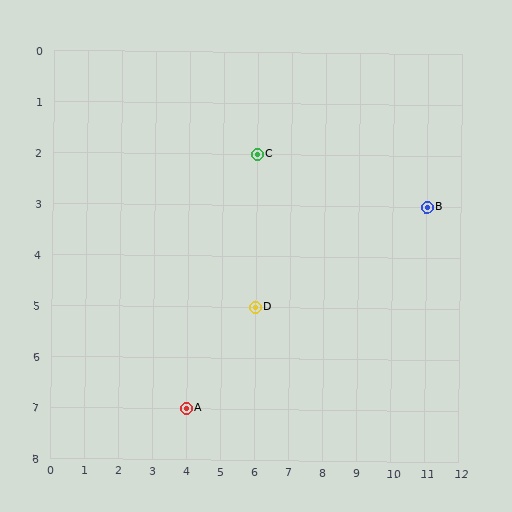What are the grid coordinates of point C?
Point C is at grid coordinates (6, 2).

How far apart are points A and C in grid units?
Points A and C are 2 columns and 5 rows apart (about 5.4 grid units diagonally).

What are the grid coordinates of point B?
Point B is at grid coordinates (11, 3).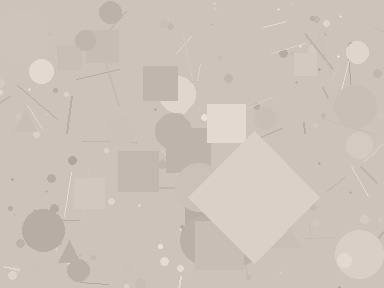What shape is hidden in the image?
A diamond is hidden in the image.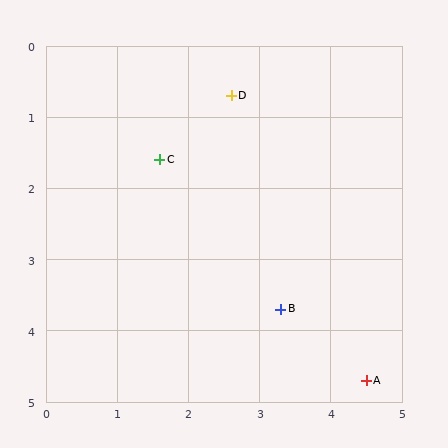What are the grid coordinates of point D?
Point D is at approximately (2.6, 0.7).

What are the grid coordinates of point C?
Point C is at approximately (1.6, 1.6).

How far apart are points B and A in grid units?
Points B and A are about 1.6 grid units apart.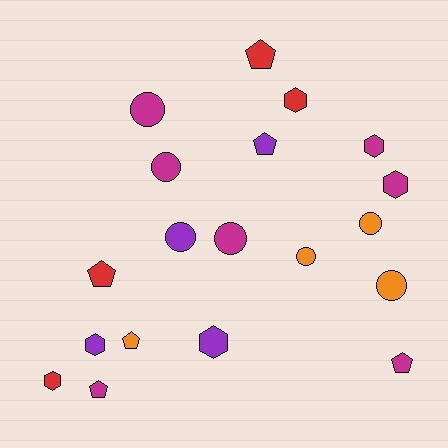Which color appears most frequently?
Magenta, with 7 objects.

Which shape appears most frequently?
Circle, with 7 objects.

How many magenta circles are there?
There are 3 magenta circles.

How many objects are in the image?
There are 19 objects.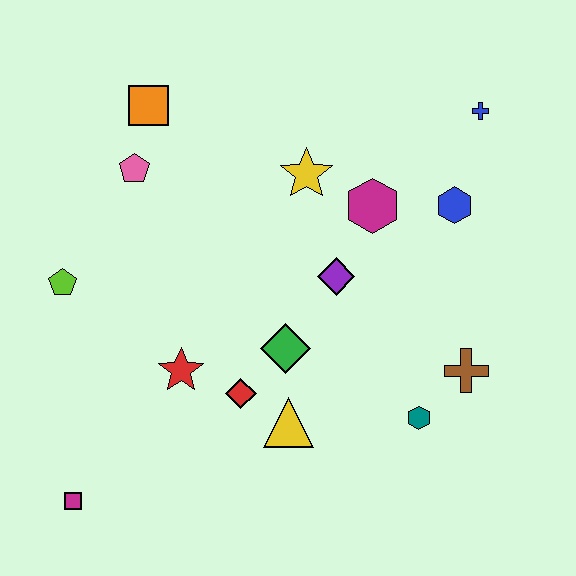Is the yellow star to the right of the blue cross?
No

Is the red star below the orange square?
Yes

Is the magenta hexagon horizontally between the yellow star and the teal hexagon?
Yes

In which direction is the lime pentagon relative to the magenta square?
The lime pentagon is above the magenta square.